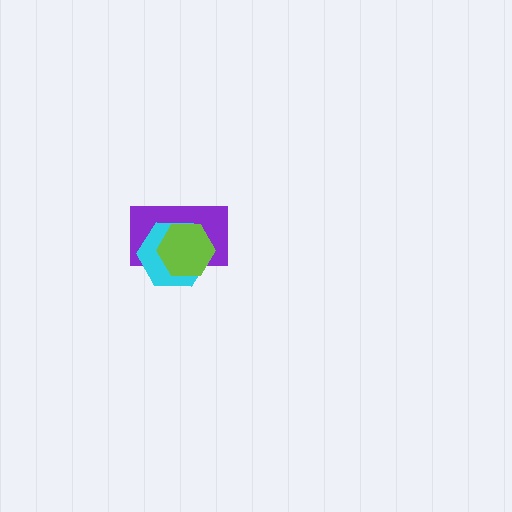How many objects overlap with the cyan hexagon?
2 objects overlap with the cyan hexagon.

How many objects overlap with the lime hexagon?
2 objects overlap with the lime hexagon.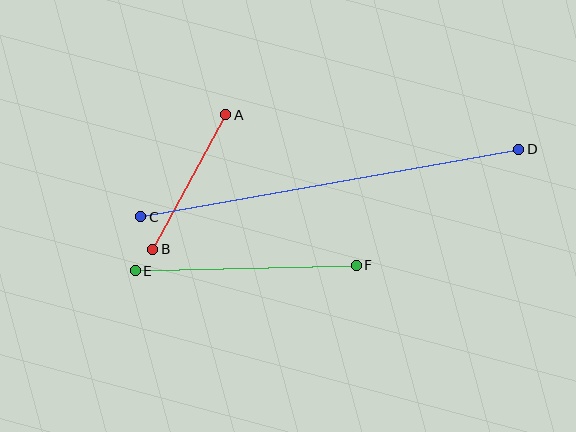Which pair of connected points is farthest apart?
Points C and D are farthest apart.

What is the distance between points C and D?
The distance is approximately 384 pixels.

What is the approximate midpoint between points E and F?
The midpoint is at approximately (246, 268) pixels.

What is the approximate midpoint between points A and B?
The midpoint is at approximately (189, 182) pixels.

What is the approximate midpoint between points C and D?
The midpoint is at approximately (330, 183) pixels.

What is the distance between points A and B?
The distance is approximately 153 pixels.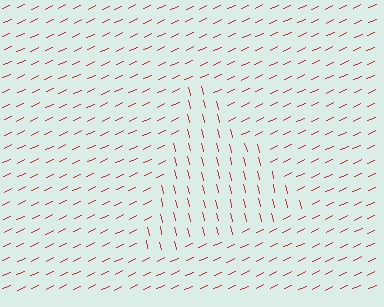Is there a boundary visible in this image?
Yes, there is a texture boundary formed by a change in line orientation.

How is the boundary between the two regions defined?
The boundary is defined purely by a change in line orientation (approximately 79 degrees difference). All lines are the same color and thickness.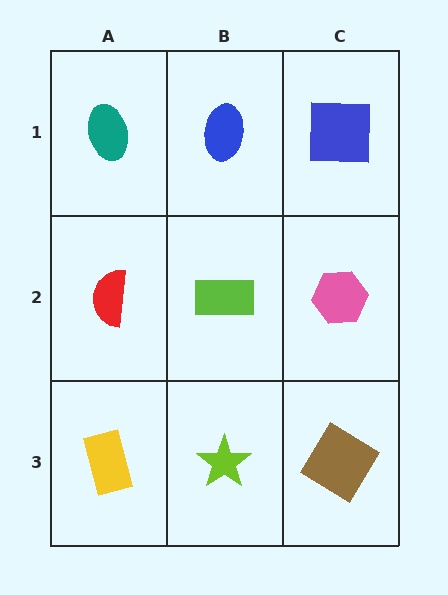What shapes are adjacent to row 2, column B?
A blue ellipse (row 1, column B), a lime star (row 3, column B), a red semicircle (row 2, column A), a pink hexagon (row 2, column C).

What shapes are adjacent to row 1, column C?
A pink hexagon (row 2, column C), a blue ellipse (row 1, column B).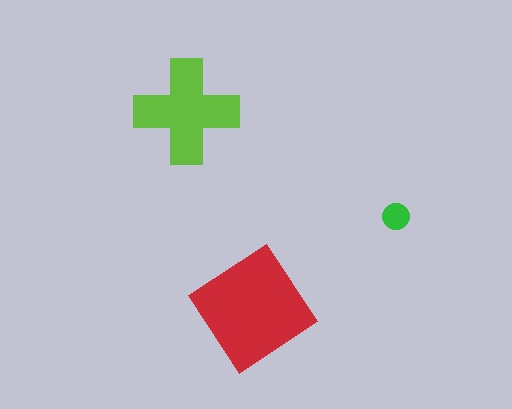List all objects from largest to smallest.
The red diamond, the lime cross, the green circle.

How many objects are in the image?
There are 3 objects in the image.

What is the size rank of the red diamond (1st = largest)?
1st.